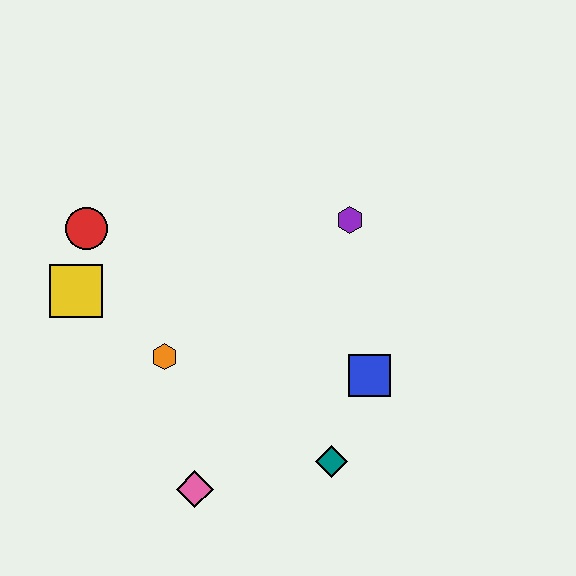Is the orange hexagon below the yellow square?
Yes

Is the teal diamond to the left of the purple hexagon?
Yes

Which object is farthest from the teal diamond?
The red circle is farthest from the teal diamond.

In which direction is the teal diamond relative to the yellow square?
The teal diamond is to the right of the yellow square.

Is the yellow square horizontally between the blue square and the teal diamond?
No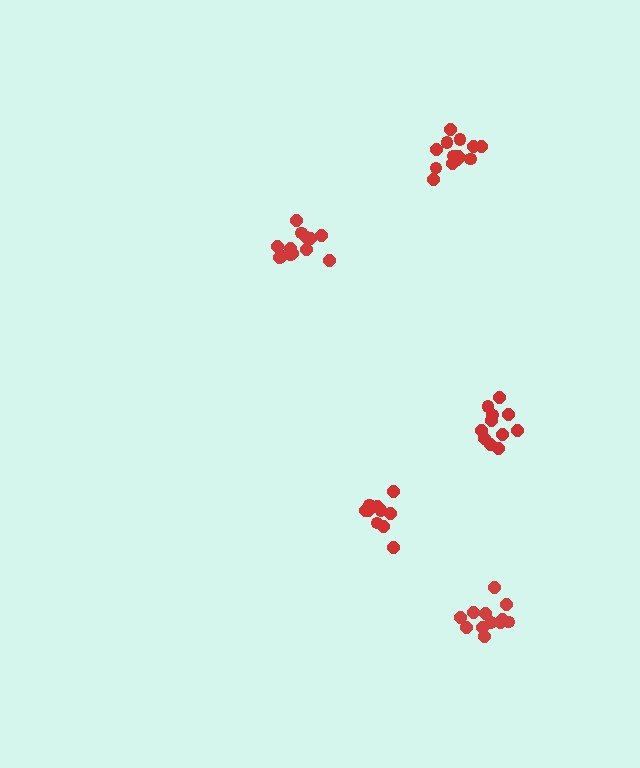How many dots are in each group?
Group 1: 13 dots, Group 2: 13 dots, Group 3: 12 dots, Group 4: 10 dots, Group 5: 11 dots (59 total).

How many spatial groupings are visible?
There are 5 spatial groupings.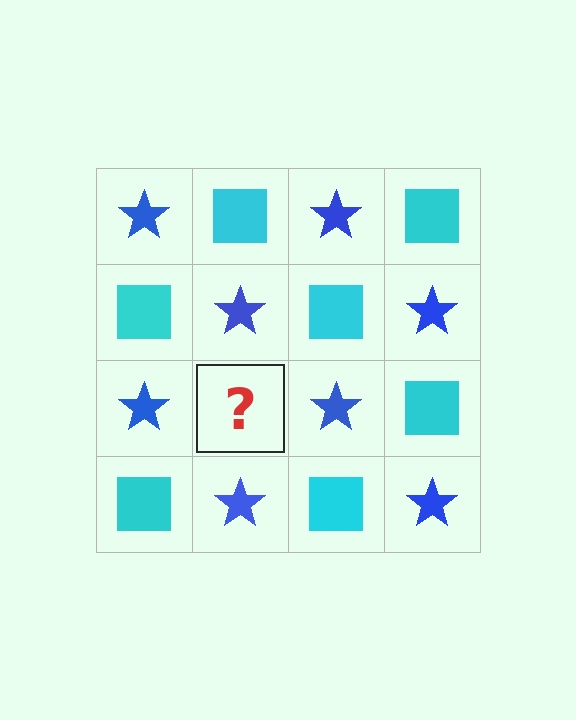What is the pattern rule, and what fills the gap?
The rule is that it alternates blue star and cyan square in a checkerboard pattern. The gap should be filled with a cyan square.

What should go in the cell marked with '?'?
The missing cell should contain a cyan square.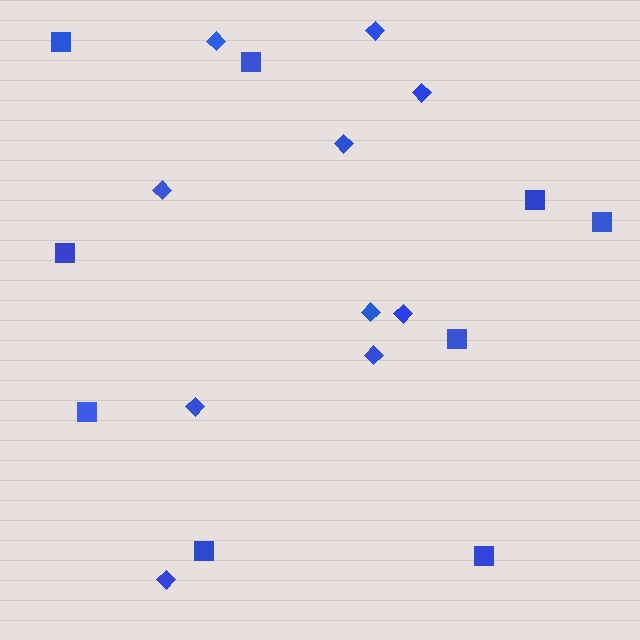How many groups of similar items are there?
There are 2 groups: one group of diamonds (10) and one group of squares (9).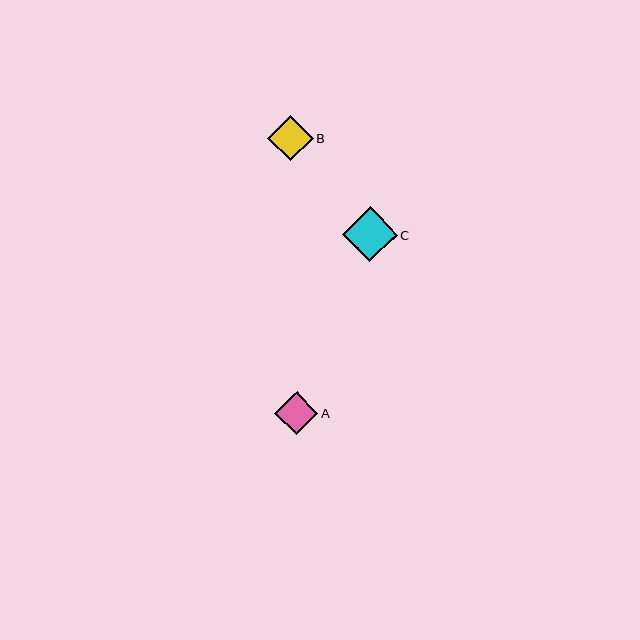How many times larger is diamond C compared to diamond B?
Diamond C is approximately 1.2 times the size of diamond B.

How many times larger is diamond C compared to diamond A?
Diamond C is approximately 1.3 times the size of diamond A.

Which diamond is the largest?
Diamond C is the largest with a size of approximately 54 pixels.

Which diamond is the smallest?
Diamond A is the smallest with a size of approximately 43 pixels.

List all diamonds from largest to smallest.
From largest to smallest: C, B, A.